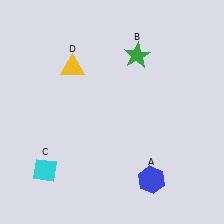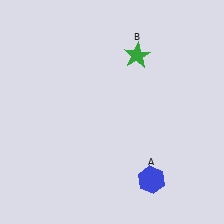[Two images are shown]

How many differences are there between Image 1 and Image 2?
There are 2 differences between the two images.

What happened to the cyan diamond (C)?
The cyan diamond (C) was removed in Image 2. It was in the bottom-left area of Image 1.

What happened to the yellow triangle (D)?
The yellow triangle (D) was removed in Image 2. It was in the top-left area of Image 1.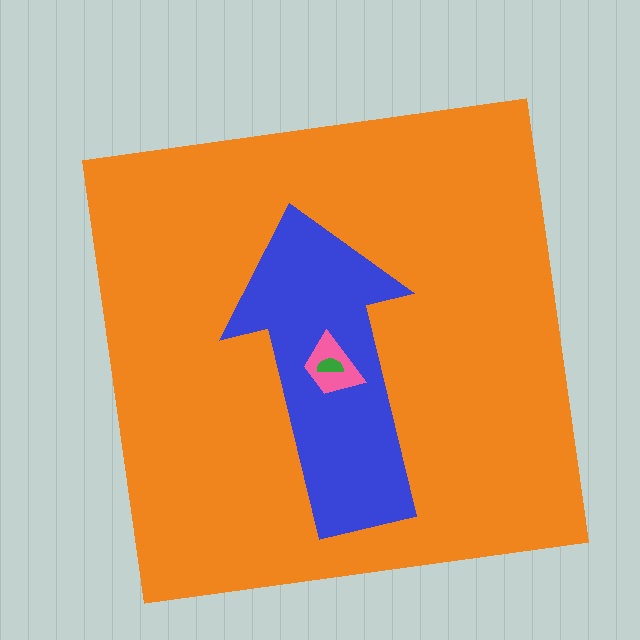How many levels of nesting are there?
4.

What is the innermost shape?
The green semicircle.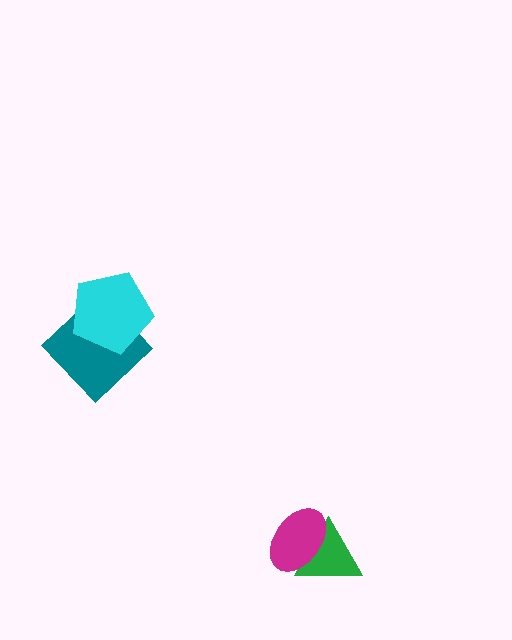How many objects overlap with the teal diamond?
1 object overlaps with the teal diamond.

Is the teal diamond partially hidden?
Yes, it is partially covered by another shape.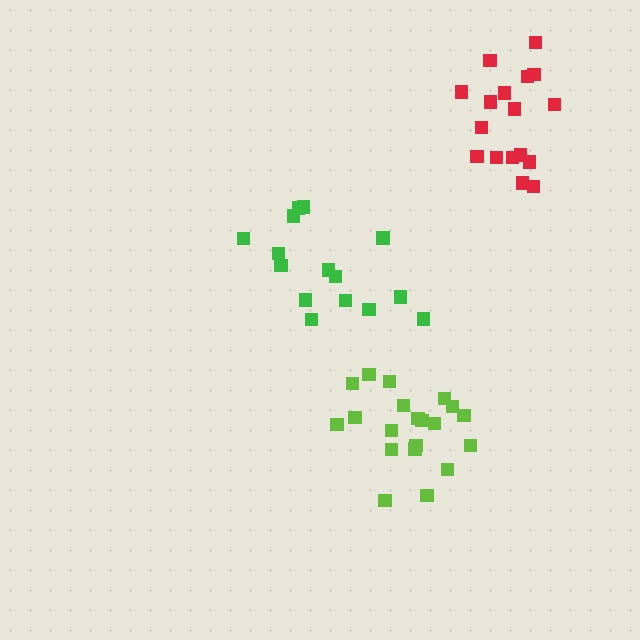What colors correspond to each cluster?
The clusters are colored: lime, green, red.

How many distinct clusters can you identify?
There are 3 distinct clusters.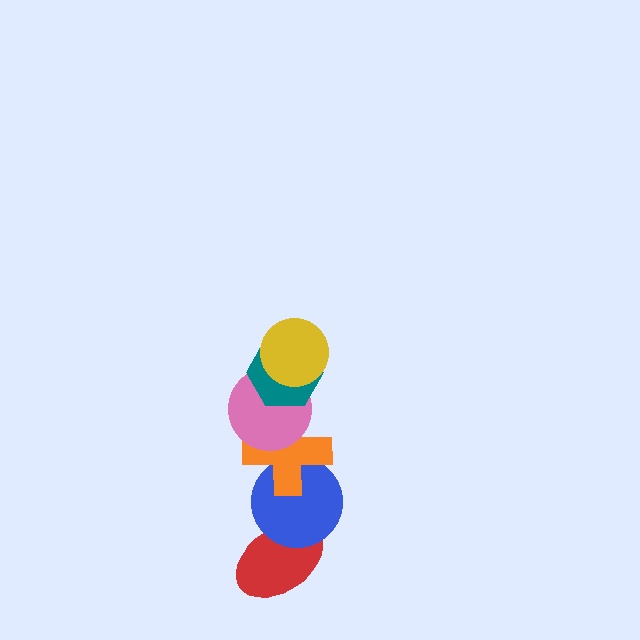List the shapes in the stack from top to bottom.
From top to bottom: the yellow circle, the teal hexagon, the pink circle, the orange cross, the blue circle, the red ellipse.